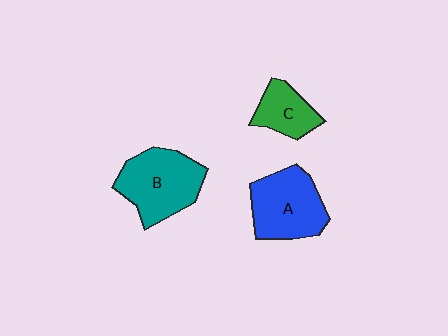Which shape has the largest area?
Shape B (teal).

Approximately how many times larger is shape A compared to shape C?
Approximately 1.7 times.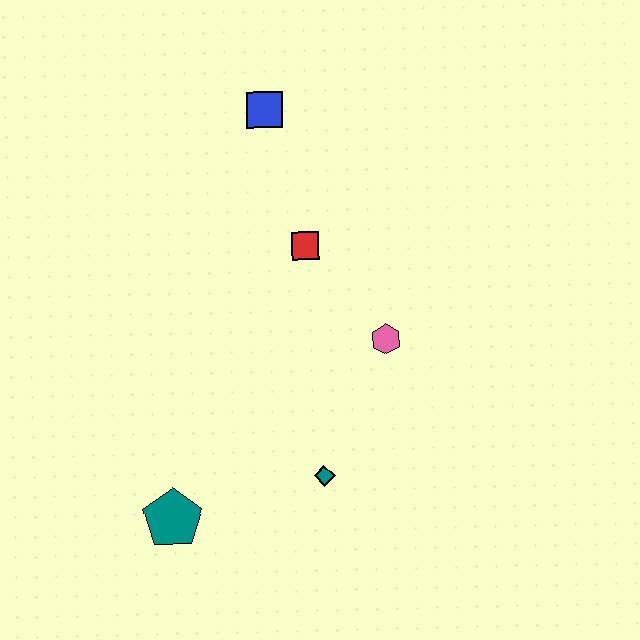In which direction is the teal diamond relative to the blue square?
The teal diamond is below the blue square.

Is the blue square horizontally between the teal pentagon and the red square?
Yes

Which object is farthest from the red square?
The teal pentagon is farthest from the red square.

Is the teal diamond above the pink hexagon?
No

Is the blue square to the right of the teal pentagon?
Yes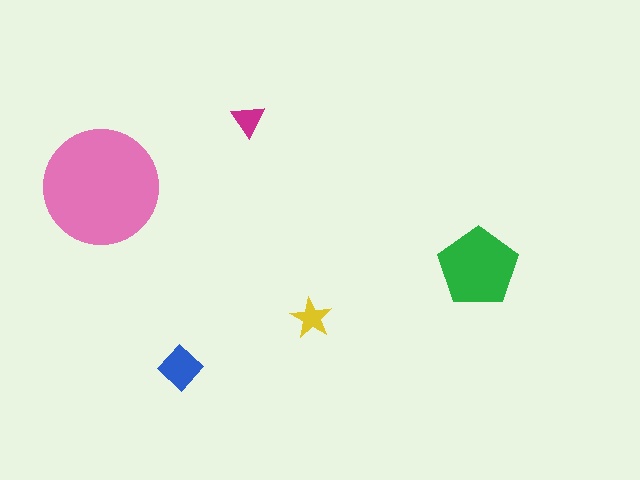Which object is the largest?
The pink circle.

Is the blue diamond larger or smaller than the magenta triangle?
Larger.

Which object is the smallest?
The magenta triangle.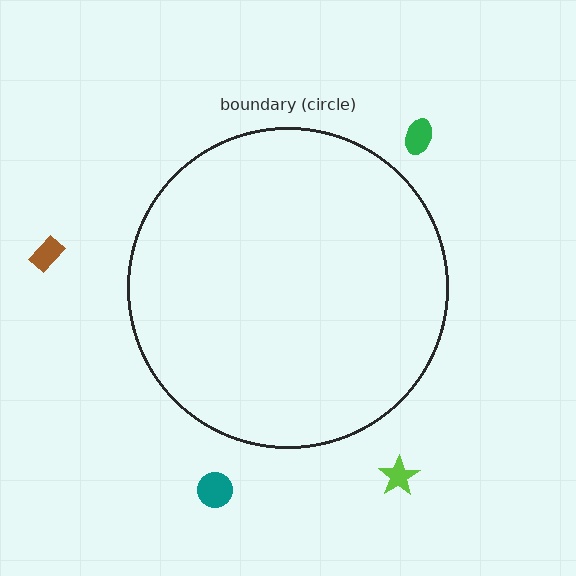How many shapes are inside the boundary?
0 inside, 4 outside.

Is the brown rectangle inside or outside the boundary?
Outside.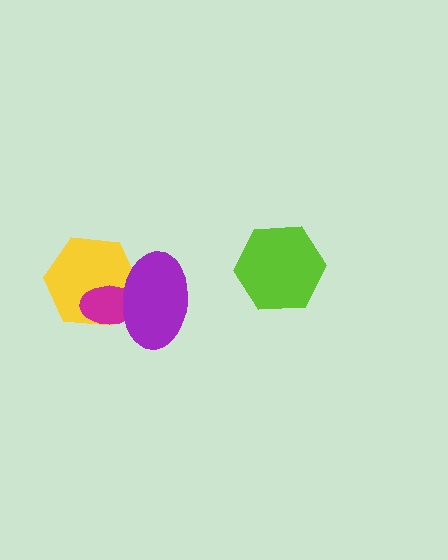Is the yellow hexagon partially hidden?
Yes, it is partially covered by another shape.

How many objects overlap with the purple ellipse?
2 objects overlap with the purple ellipse.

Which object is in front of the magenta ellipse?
The purple ellipse is in front of the magenta ellipse.